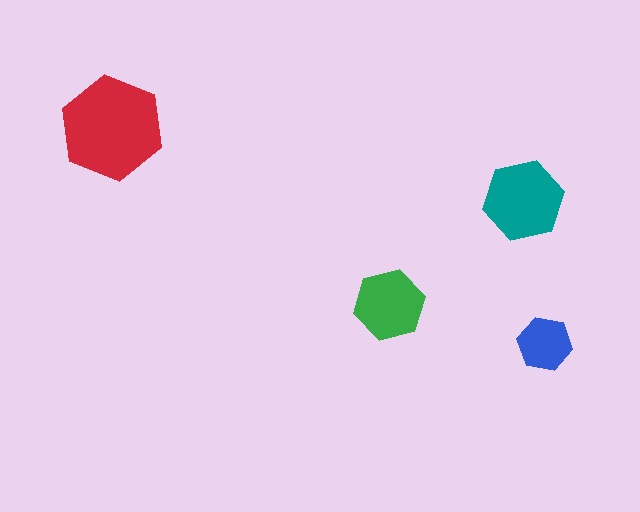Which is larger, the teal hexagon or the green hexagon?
The teal one.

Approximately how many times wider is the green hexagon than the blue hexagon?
About 1.5 times wider.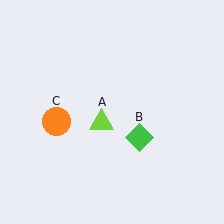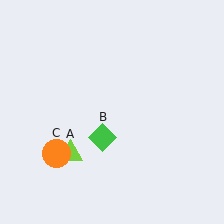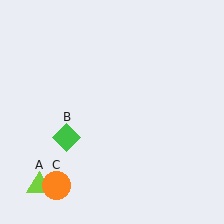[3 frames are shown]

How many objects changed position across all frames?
3 objects changed position: lime triangle (object A), green diamond (object B), orange circle (object C).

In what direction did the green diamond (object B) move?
The green diamond (object B) moved left.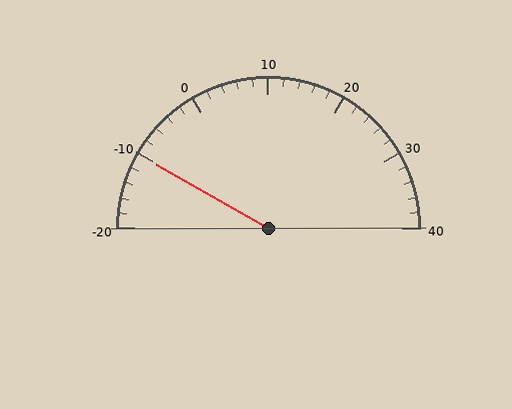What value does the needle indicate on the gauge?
The needle indicates approximately -10.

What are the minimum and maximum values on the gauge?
The gauge ranges from -20 to 40.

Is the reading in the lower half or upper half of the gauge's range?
The reading is in the lower half of the range (-20 to 40).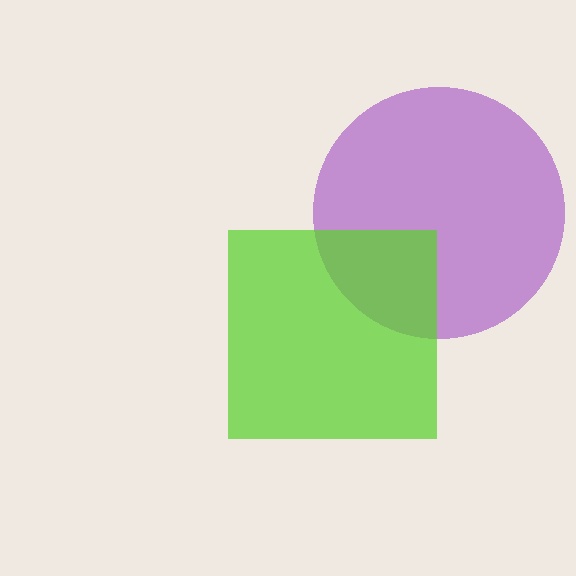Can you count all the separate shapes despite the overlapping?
Yes, there are 2 separate shapes.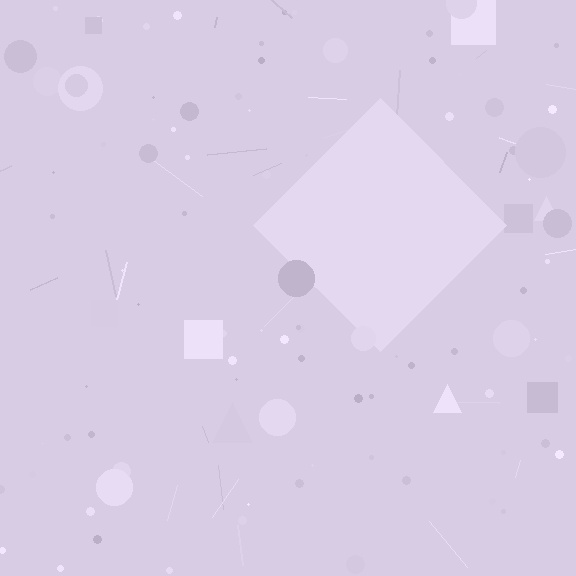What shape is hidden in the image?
A diamond is hidden in the image.